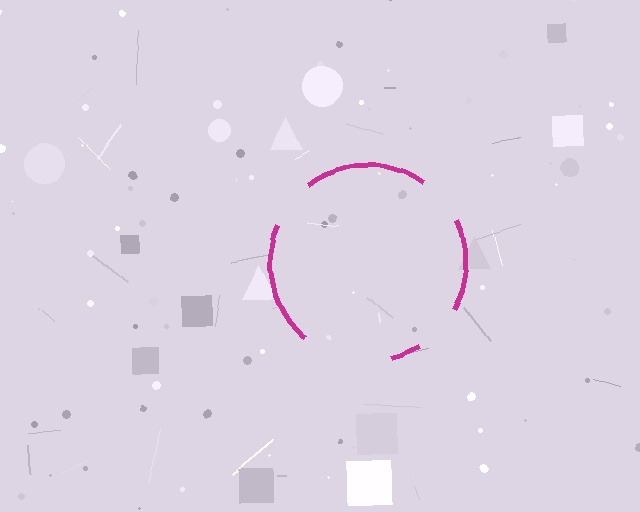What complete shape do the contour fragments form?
The contour fragments form a circle.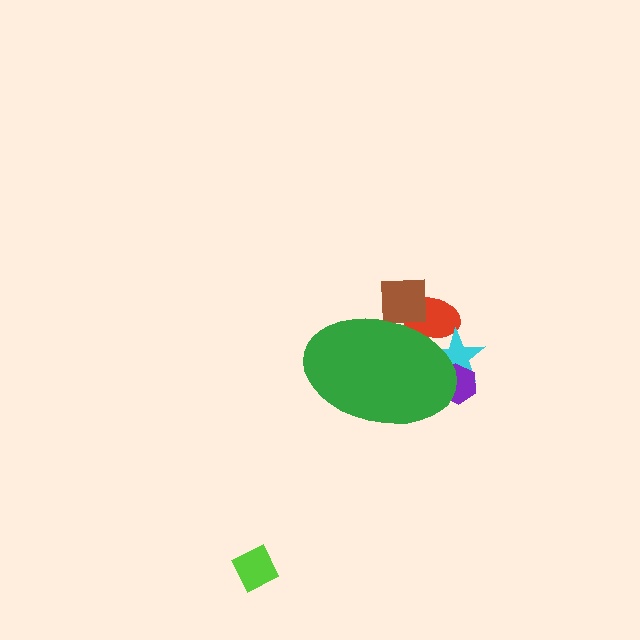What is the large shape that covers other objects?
A green ellipse.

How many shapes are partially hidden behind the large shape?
4 shapes are partially hidden.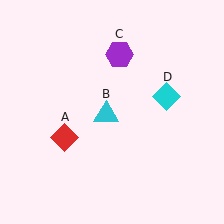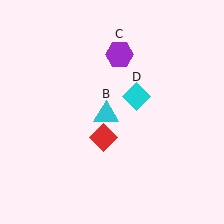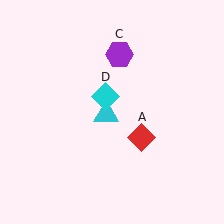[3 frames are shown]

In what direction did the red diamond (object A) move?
The red diamond (object A) moved right.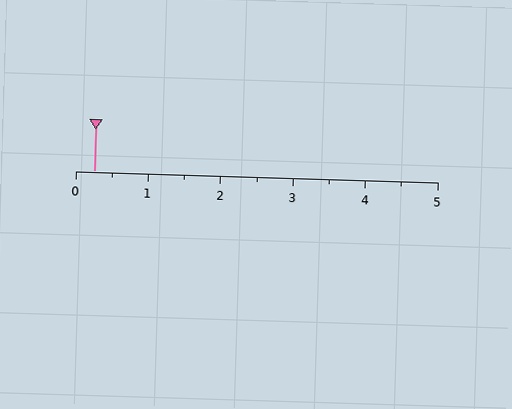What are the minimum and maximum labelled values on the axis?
The axis runs from 0 to 5.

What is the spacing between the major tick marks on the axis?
The major ticks are spaced 1 apart.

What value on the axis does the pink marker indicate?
The marker indicates approximately 0.2.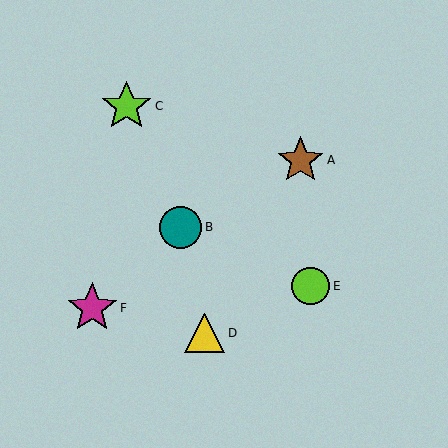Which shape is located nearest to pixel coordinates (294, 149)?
The brown star (labeled A) at (301, 160) is nearest to that location.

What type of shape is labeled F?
Shape F is a magenta star.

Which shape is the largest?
The lime star (labeled C) is the largest.